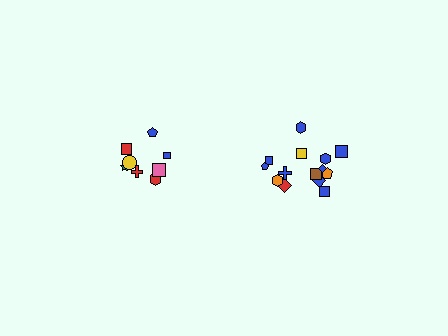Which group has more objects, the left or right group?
The right group.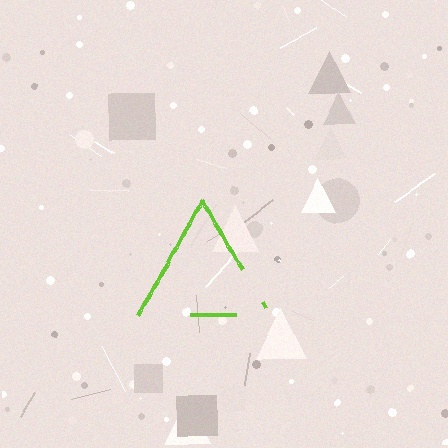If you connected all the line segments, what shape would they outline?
They would outline a triangle.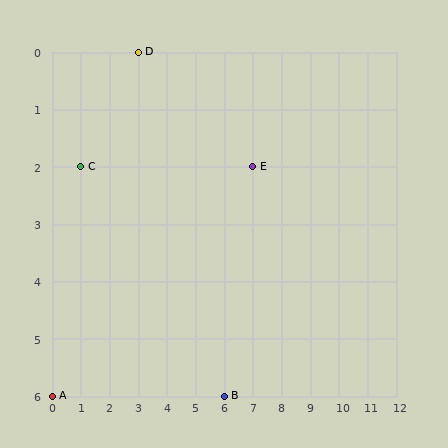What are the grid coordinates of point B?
Point B is at grid coordinates (6, 6).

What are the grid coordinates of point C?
Point C is at grid coordinates (1, 2).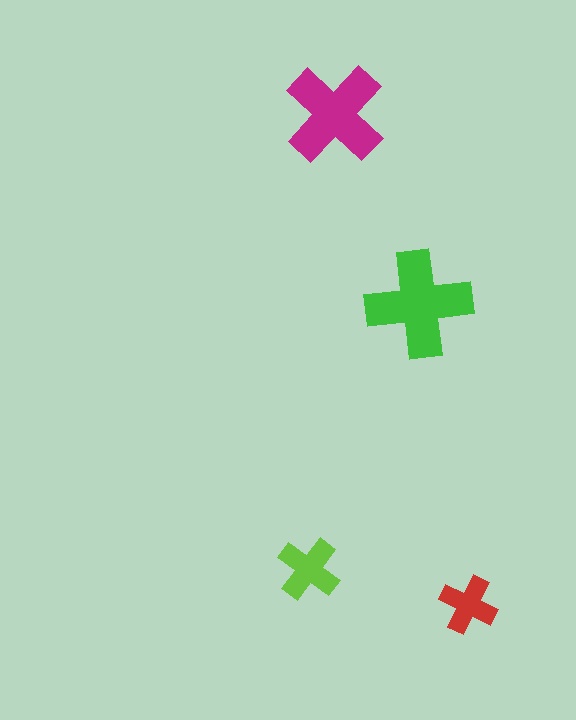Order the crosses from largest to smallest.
the green one, the magenta one, the lime one, the red one.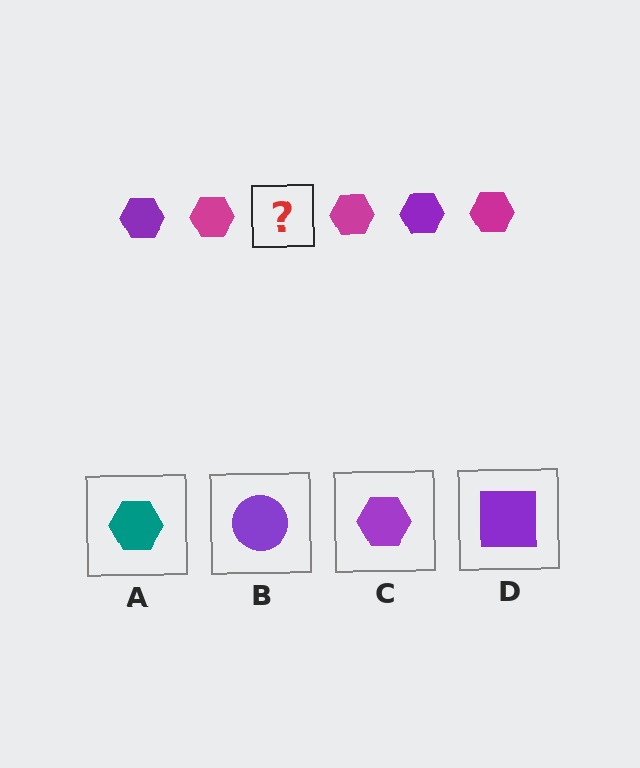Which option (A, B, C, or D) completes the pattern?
C.